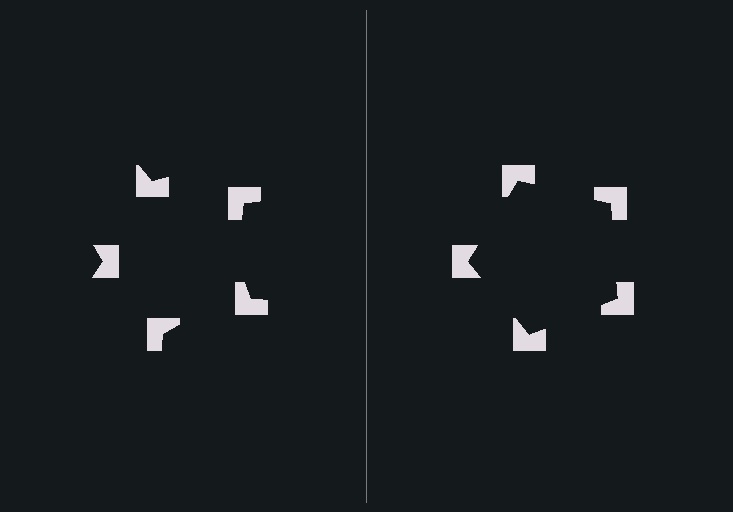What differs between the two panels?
The notched squares are positioned identically on both sides; only the wedge orientations differ. On the right they align to a pentagon; on the left they are misaligned.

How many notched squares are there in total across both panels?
10 — 5 on each side.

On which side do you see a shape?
An illusory pentagon appears on the right side. On the left side the wedge cuts are rotated, so no coherent shape forms.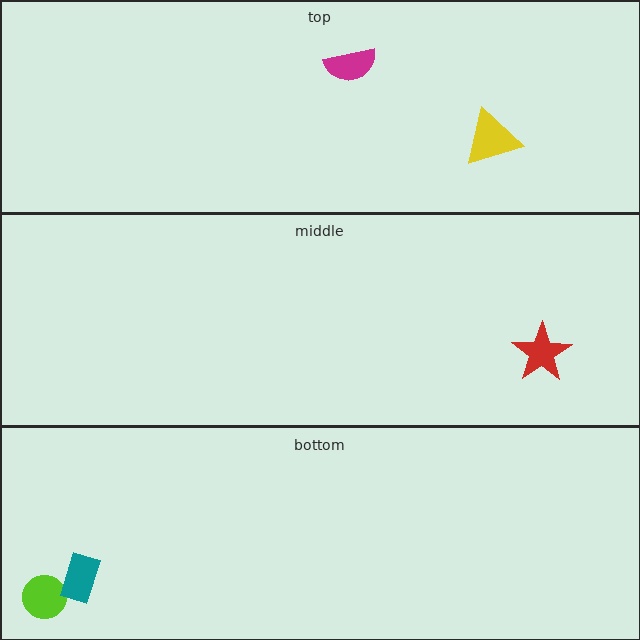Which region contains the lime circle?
The bottom region.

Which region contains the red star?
The middle region.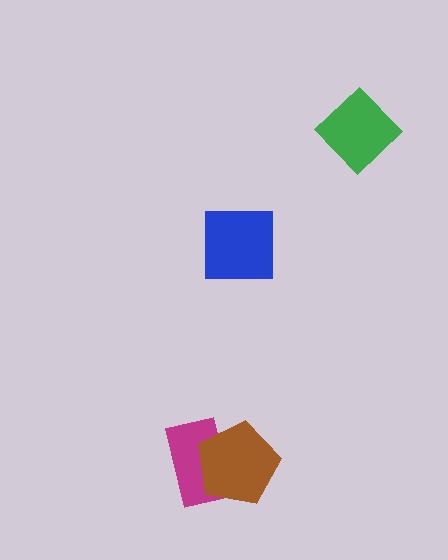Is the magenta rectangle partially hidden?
Yes, it is partially covered by another shape.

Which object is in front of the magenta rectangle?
The brown pentagon is in front of the magenta rectangle.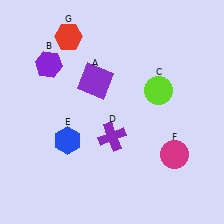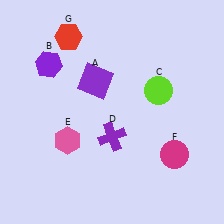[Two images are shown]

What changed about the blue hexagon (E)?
In Image 1, E is blue. In Image 2, it changed to pink.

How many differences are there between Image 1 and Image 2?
There is 1 difference between the two images.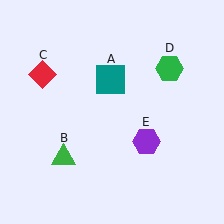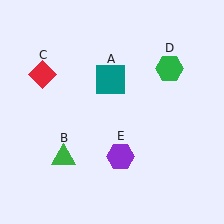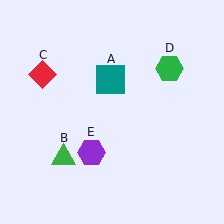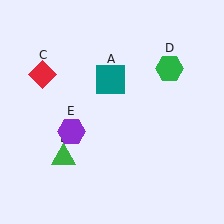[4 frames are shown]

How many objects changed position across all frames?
1 object changed position: purple hexagon (object E).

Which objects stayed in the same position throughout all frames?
Teal square (object A) and green triangle (object B) and red diamond (object C) and green hexagon (object D) remained stationary.